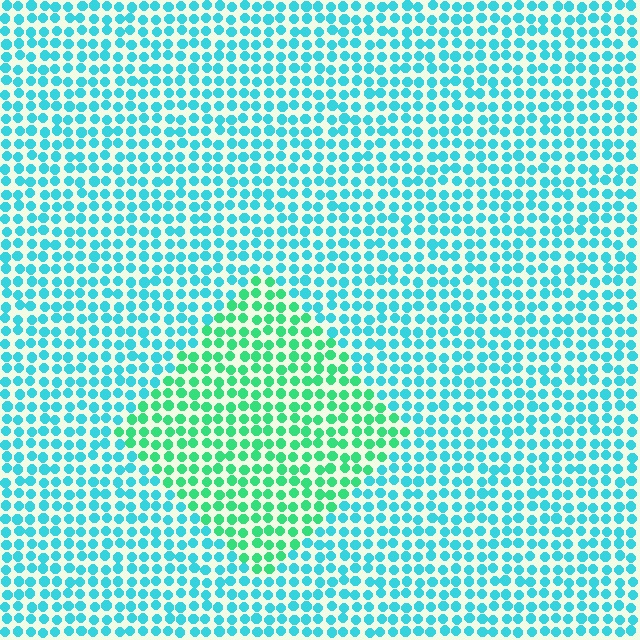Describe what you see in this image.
The image is filled with small cyan elements in a uniform arrangement. A diamond-shaped region is visible where the elements are tinted to a slightly different hue, forming a subtle color boundary.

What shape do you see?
I see a diamond.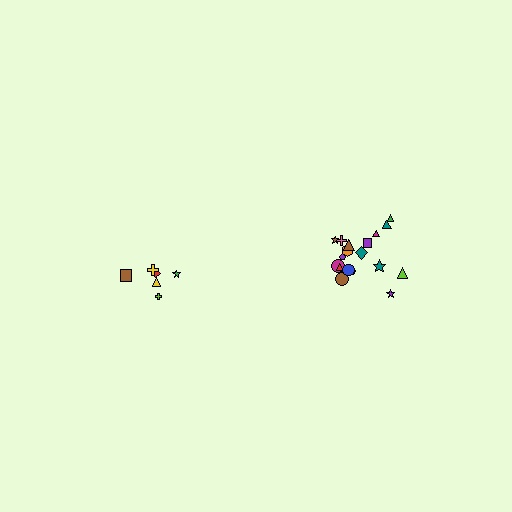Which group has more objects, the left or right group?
The right group.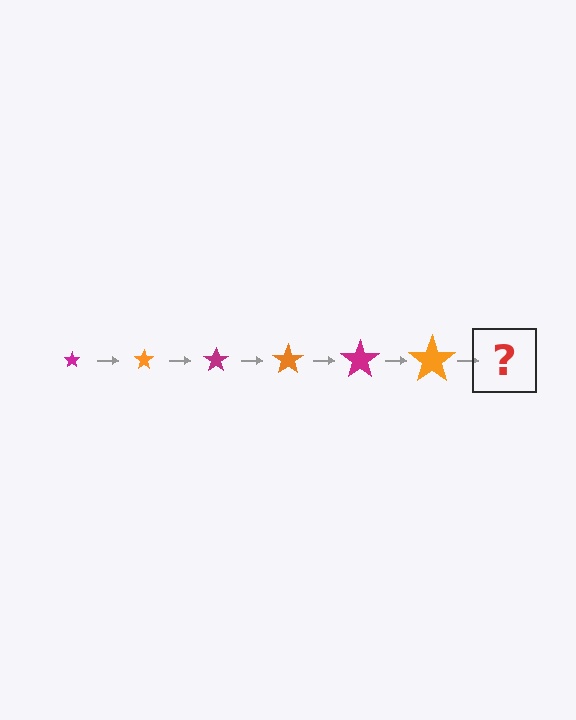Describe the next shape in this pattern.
It should be a magenta star, larger than the previous one.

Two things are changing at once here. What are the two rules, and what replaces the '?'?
The two rules are that the star grows larger each step and the color cycles through magenta and orange. The '?' should be a magenta star, larger than the previous one.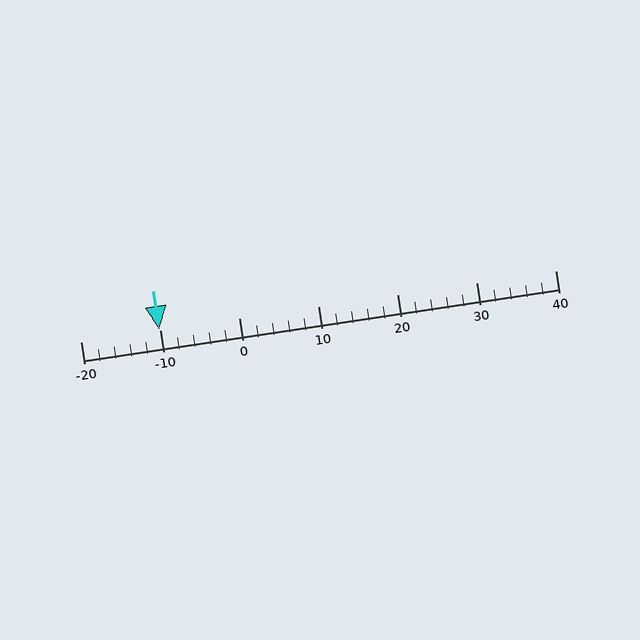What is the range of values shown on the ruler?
The ruler shows values from -20 to 40.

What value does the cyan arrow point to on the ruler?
The cyan arrow points to approximately -10.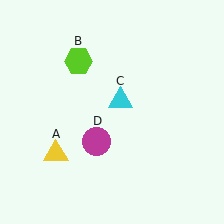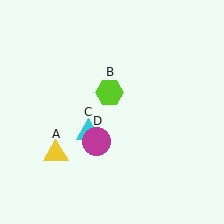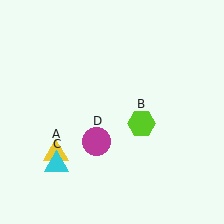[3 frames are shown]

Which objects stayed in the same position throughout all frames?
Yellow triangle (object A) and magenta circle (object D) remained stationary.